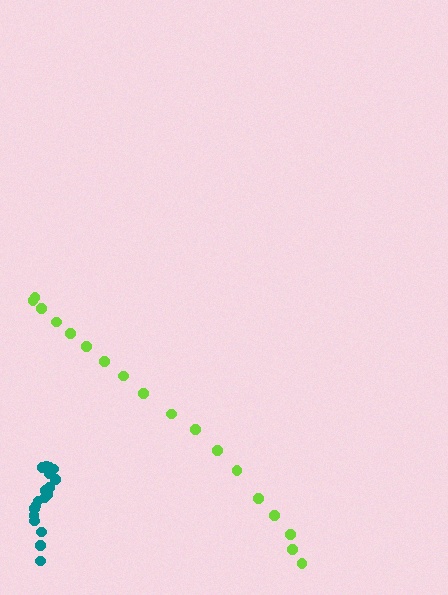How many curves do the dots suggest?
There are 2 distinct paths.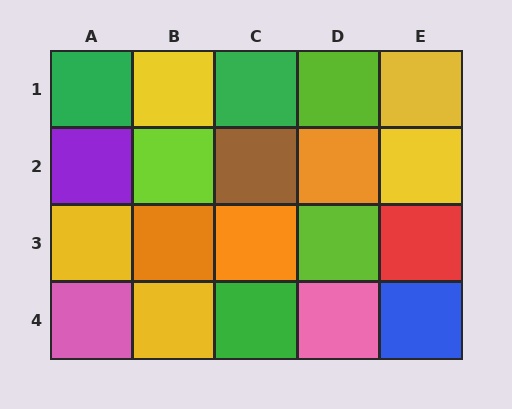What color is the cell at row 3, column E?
Red.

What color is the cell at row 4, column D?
Pink.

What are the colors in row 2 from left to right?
Purple, lime, brown, orange, yellow.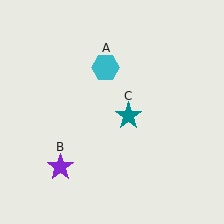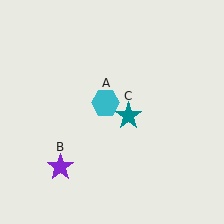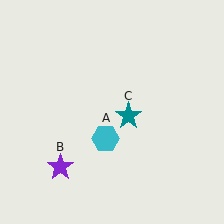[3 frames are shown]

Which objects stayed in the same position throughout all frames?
Purple star (object B) and teal star (object C) remained stationary.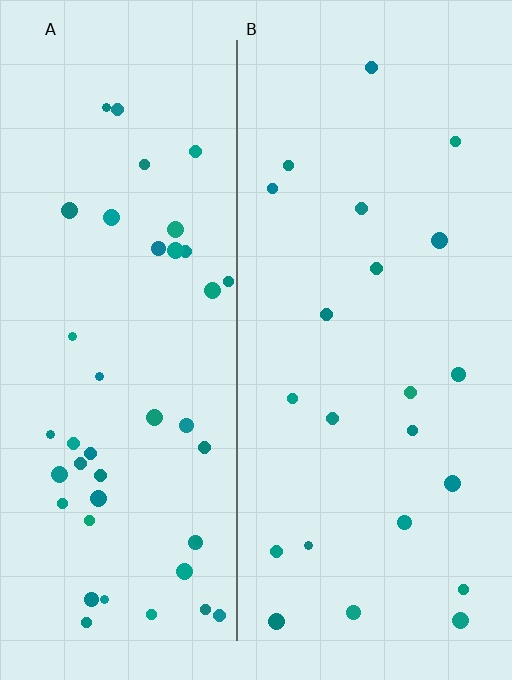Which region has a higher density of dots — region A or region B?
A (the left).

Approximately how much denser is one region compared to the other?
Approximately 2.0× — region A over region B.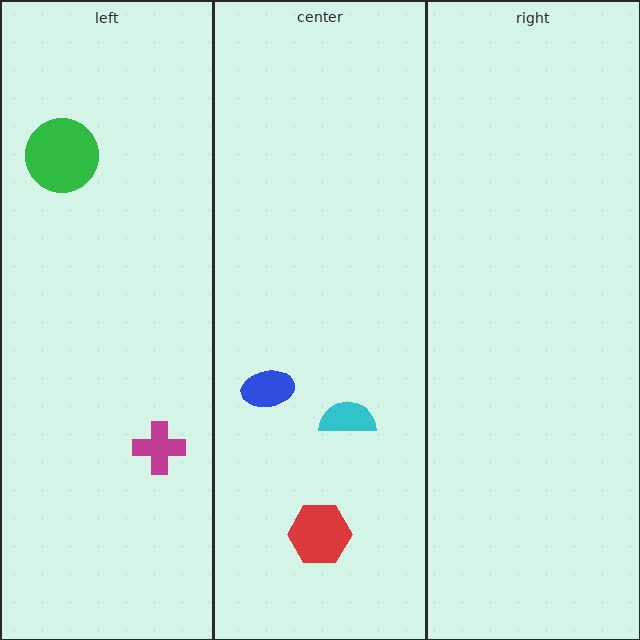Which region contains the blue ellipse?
The center region.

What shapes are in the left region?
The magenta cross, the green circle.